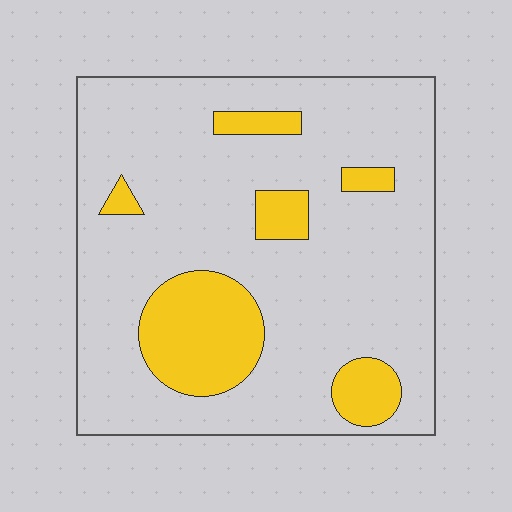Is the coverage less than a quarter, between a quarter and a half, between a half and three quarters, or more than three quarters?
Less than a quarter.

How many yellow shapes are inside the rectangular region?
6.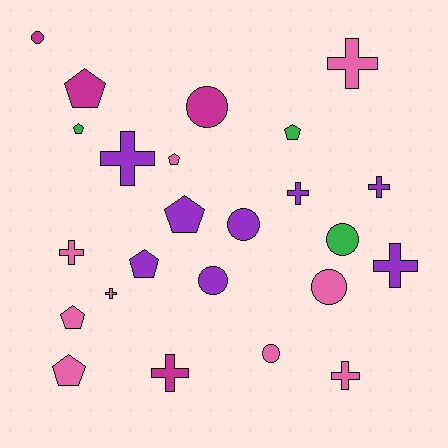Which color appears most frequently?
Pink, with 9 objects.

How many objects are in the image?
There are 24 objects.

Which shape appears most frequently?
Cross, with 9 objects.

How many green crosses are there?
There are no green crosses.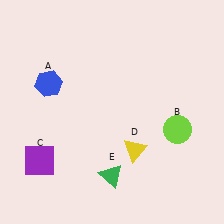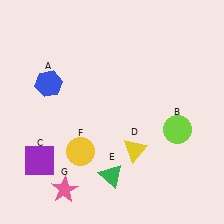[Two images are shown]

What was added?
A yellow circle (F), a pink star (G) were added in Image 2.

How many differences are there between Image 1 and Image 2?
There are 2 differences between the two images.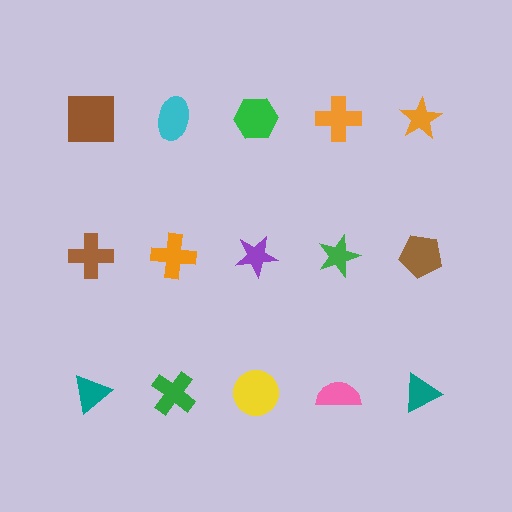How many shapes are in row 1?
5 shapes.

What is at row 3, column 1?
A teal triangle.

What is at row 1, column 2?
A cyan ellipse.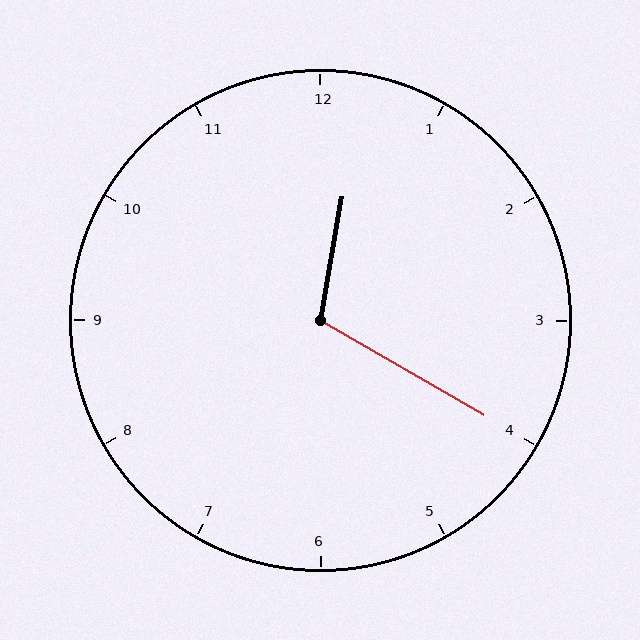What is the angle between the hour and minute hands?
Approximately 110 degrees.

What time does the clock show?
12:20.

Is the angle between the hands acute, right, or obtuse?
It is obtuse.